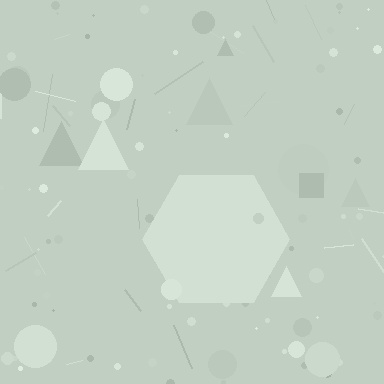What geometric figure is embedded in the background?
A hexagon is embedded in the background.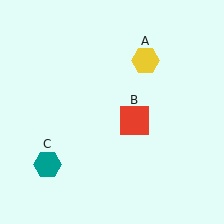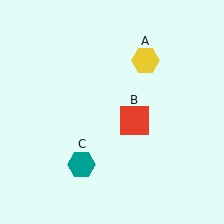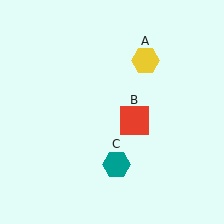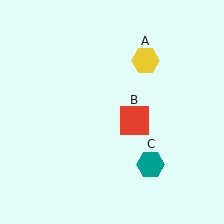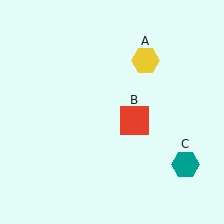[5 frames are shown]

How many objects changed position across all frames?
1 object changed position: teal hexagon (object C).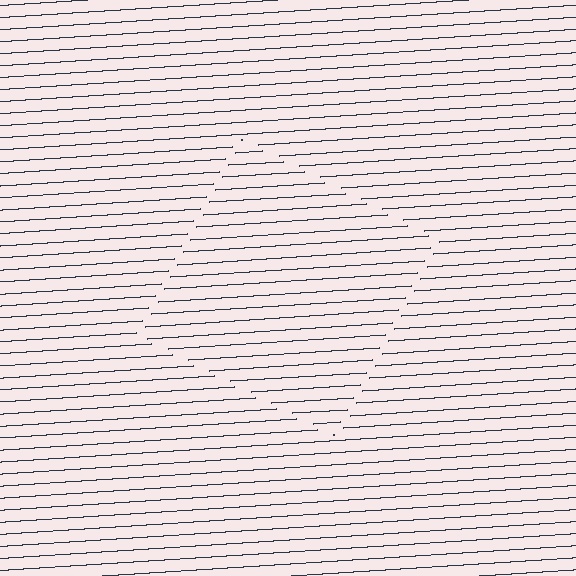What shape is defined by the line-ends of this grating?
An illusory square. The interior of the shape contains the same grating, shifted by half a period — the contour is defined by the phase discontinuity where line-ends from the inner and outer gratings abut.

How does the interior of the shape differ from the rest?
The interior of the shape contains the same grating, shifted by half a period — the contour is defined by the phase discontinuity where line-ends from the inner and outer gratings abut.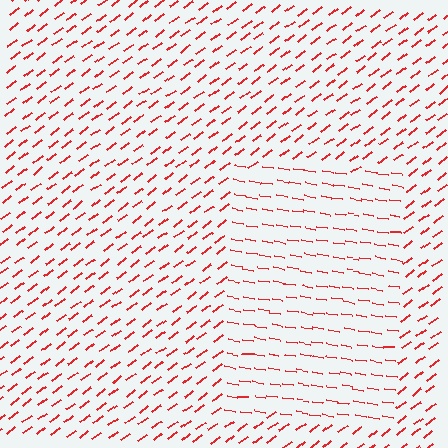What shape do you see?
I see a rectangle.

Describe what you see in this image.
The image is filled with small red line segments. A rectangle region in the image has lines oriented differently from the surrounding lines, creating a visible texture boundary.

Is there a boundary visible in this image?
Yes, there is a texture boundary formed by a change in line orientation.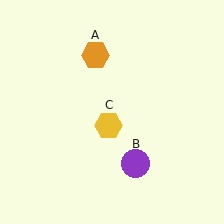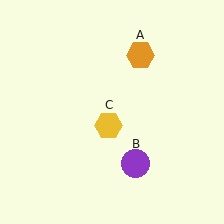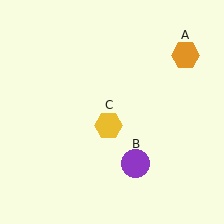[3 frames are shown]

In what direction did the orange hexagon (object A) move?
The orange hexagon (object A) moved right.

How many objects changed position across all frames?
1 object changed position: orange hexagon (object A).